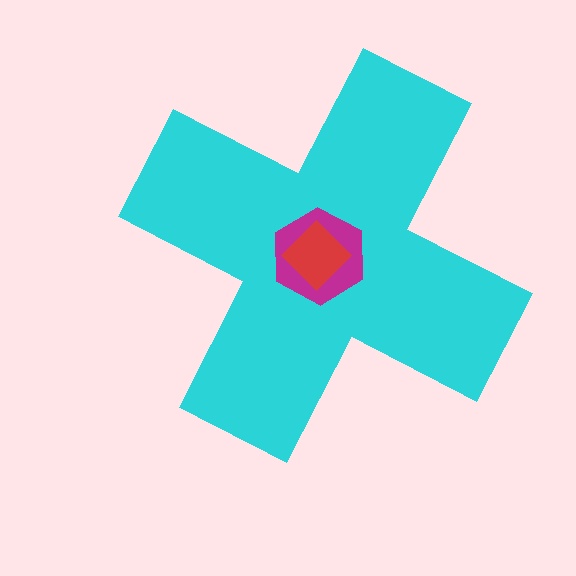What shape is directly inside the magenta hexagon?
The red diamond.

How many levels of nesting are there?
3.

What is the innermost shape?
The red diamond.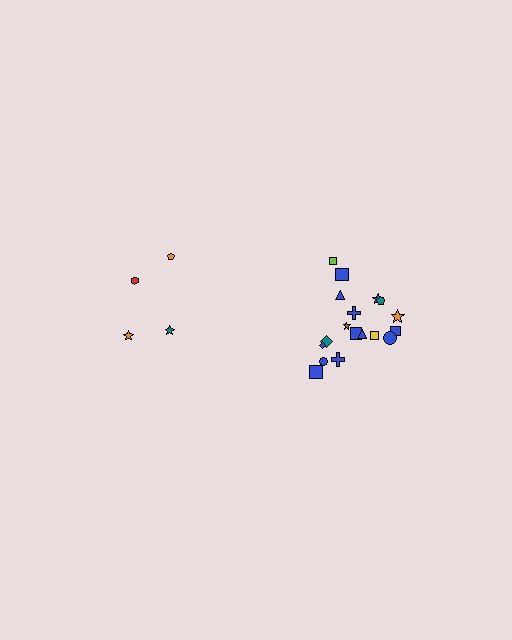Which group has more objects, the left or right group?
The right group.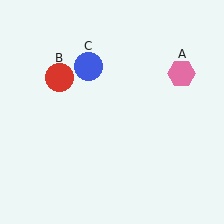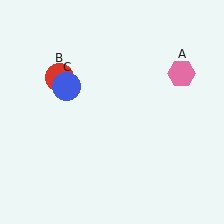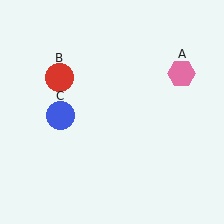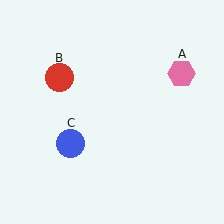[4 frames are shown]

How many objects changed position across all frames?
1 object changed position: blue circle (object C).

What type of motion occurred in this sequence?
The blue circle (object C) rotated counterclockwise around the center of the scene.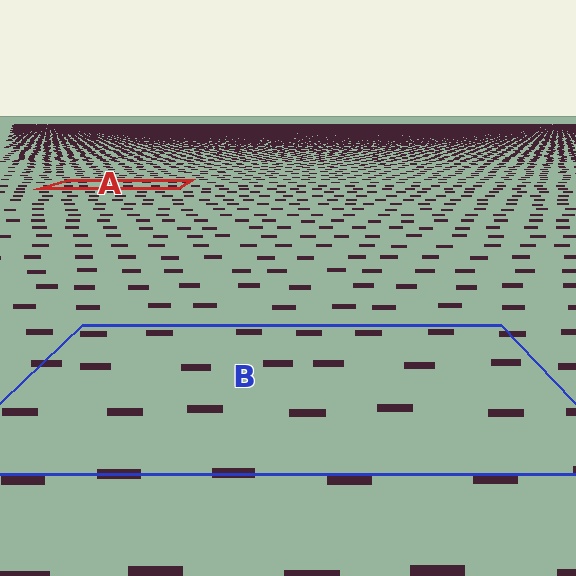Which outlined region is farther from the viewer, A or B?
Region A is farther from the viewer — the texture elements inside it appear smaller and more densely packed.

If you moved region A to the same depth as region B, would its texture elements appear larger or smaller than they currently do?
They would appear larger. At a closer depth, the same texture elements are projected at a bigger on-screen size.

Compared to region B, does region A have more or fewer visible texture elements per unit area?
Region A has more texture elements per unit area — they are packed more densely because it is farther away.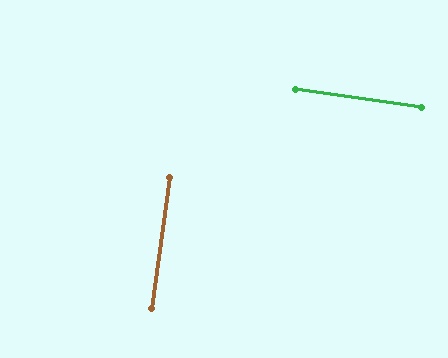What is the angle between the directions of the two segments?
Approximately 89 degrees.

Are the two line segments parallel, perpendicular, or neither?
Perpendicular — they meet at approximately 89°.